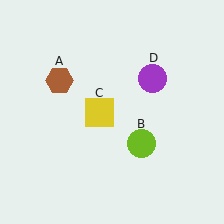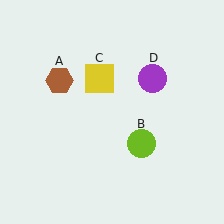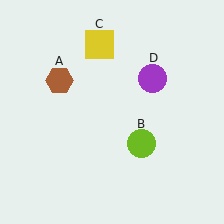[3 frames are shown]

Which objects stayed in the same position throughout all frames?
Brown hexagon (object A) and lime circle (object B) and purple circle (object D) remained stationary.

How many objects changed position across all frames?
1 object changed position: yellow square (object C).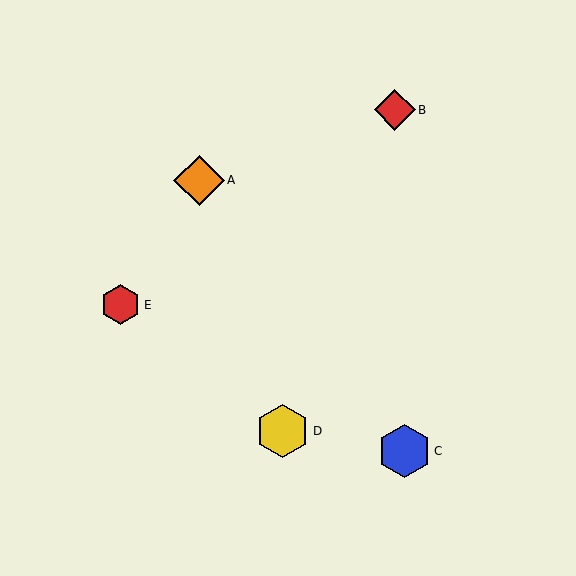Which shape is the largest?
The yellow hexagon (labeled D) is the largest.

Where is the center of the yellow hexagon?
The center of the yellow hexagon is at (283, 431).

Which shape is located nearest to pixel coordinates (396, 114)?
The red diamond (labeled B) at (395, 110) is nearest to that location.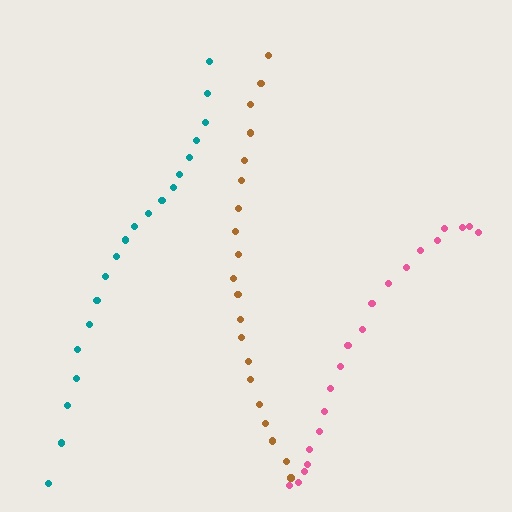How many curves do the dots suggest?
There are 3 distinct paths.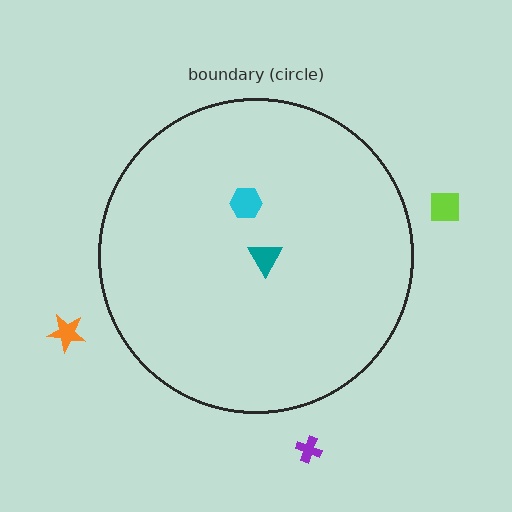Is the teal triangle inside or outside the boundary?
Inside.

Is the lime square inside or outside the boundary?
Outside.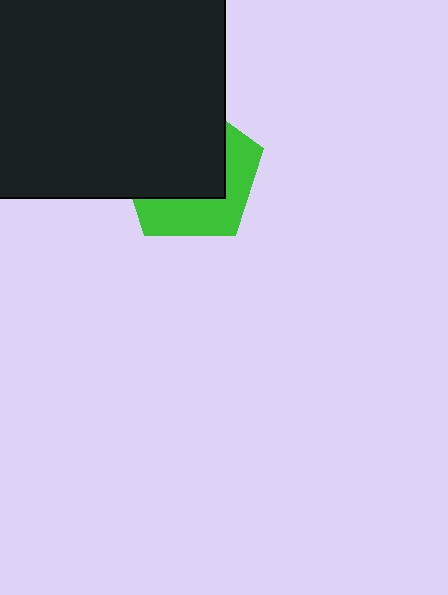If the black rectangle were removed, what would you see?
You would see the complete green pentagon.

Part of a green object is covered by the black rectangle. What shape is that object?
It is a pentagon.